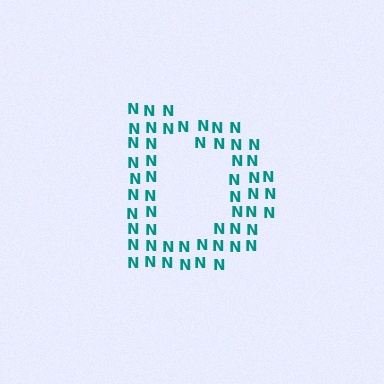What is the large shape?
The large shape is the letter D.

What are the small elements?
The small elements are letter N's.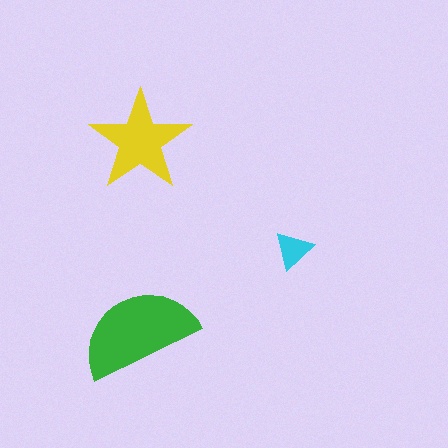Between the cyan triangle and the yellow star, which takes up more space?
The yellow star.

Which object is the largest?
The green semicircle.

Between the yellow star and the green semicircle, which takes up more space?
The green semicircle.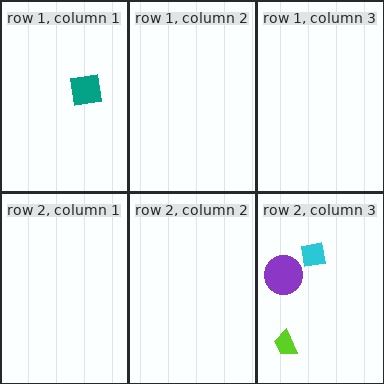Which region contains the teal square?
The row 1, column 1 region.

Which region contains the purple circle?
The row 2, column 3 region.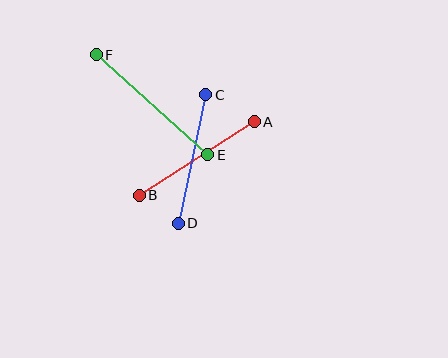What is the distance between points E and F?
The distance is approximately 150 pixels.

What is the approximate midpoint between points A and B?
The midpoint is at approximately (197, 159) pixels.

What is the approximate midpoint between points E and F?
The midpoint is at approximately (152, 105) pixels.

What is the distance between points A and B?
The distance is approximately 137 pixels.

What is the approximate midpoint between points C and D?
The midpoint is at approximately (192, 159) pixels.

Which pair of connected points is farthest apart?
Points E and F are farthest apart.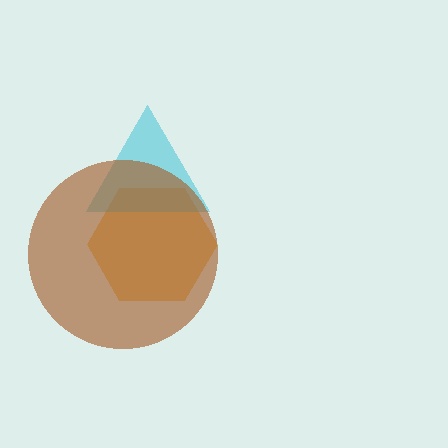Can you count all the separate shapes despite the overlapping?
Yes, there are 3 separate shapes.